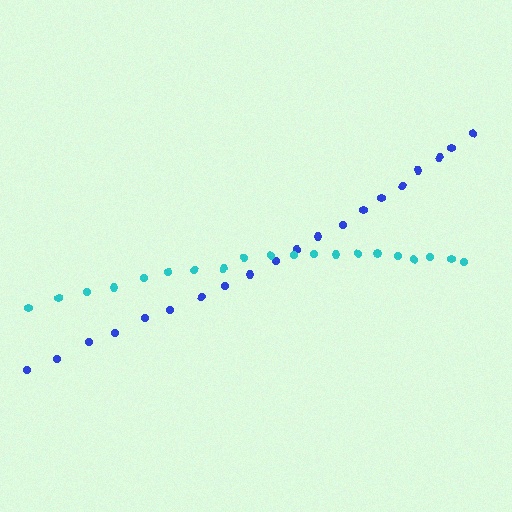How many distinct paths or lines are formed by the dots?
There are 2 distinct paths.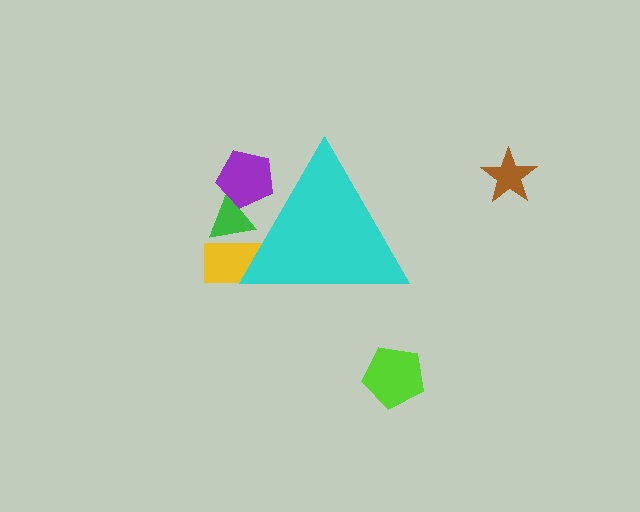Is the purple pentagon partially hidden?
Yes, the purple pentagon is partially hidden behind the cyan triangle.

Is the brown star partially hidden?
No, the brown star is fully visible.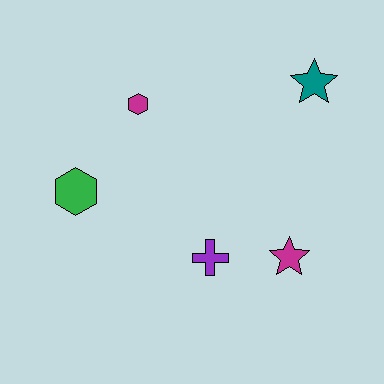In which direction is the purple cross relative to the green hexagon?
The purple cross is to the right of the green hexagon.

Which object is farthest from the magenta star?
The green hexagon is farthest from the magenta star.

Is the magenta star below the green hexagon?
Yes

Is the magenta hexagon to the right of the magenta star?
No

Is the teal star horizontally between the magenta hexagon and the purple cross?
No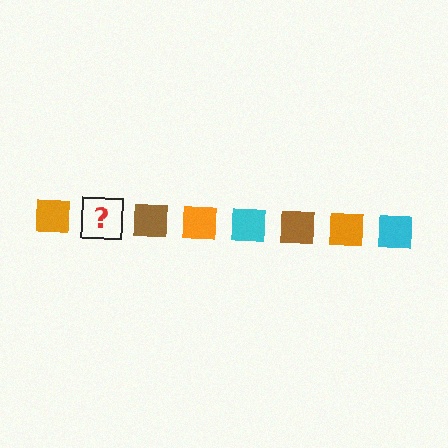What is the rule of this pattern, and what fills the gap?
The rule is that the pattern cycles through orange, cyan, brown squares. The gap should be filled with a cyan square.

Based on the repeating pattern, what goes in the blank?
The blank should be a cyan square.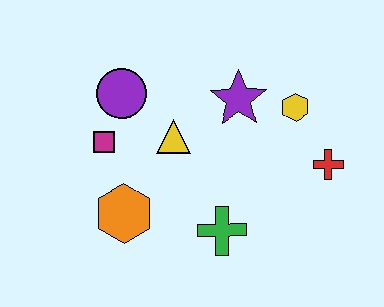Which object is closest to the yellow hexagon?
The purple star is closest to the yellow hexagon.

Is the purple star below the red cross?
No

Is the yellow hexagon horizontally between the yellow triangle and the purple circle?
No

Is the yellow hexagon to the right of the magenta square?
Yes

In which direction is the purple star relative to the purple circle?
The purple star is to the right of the purple circle.